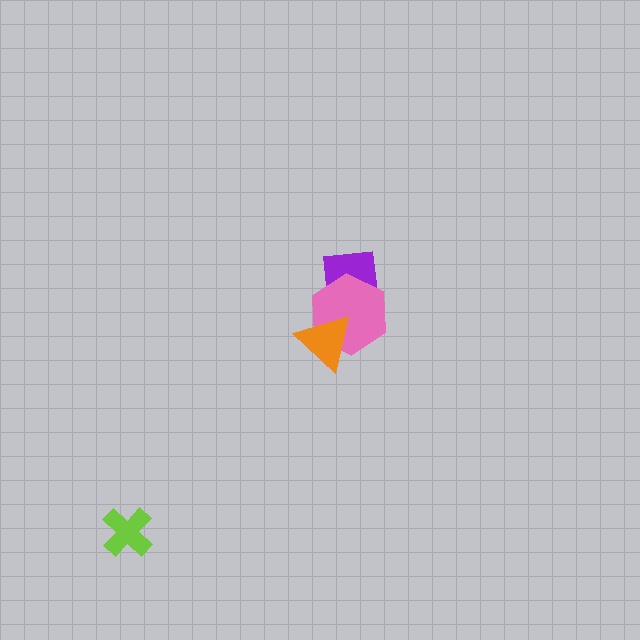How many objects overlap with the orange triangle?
1 object overlaps with the orange triangle.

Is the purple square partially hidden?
Yes, it is partially covered by another shape.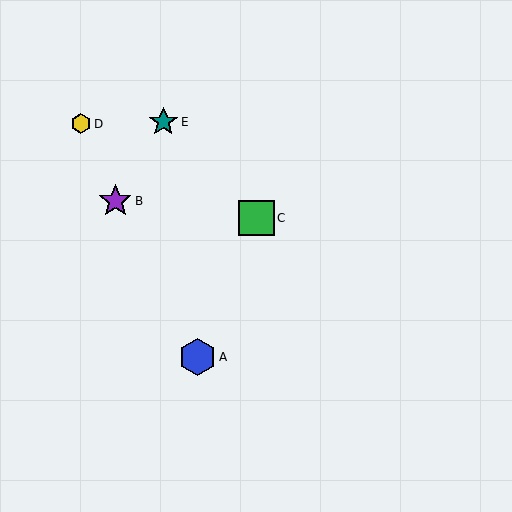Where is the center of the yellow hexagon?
The center of the yellow hexagon is at (81, 124).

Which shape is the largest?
The blue hexagon (labeled A) is the largest.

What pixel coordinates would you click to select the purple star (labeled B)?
Click at (115, 201) to select the purple star B.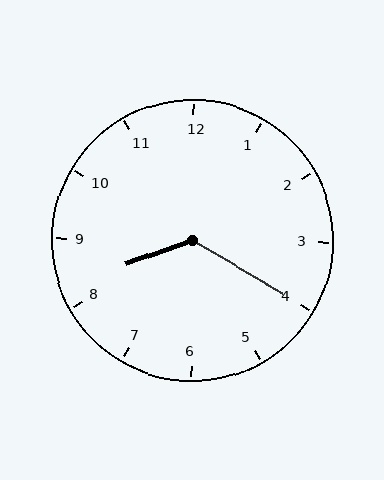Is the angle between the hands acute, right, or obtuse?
It is obtuse.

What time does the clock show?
8:20.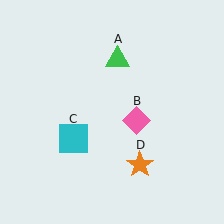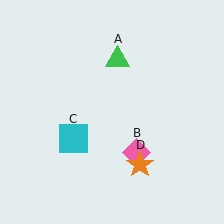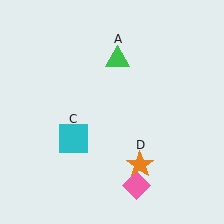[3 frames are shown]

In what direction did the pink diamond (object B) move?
The pink diamond (object B) moved down.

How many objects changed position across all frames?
1 object changed position: pink diamond (object B).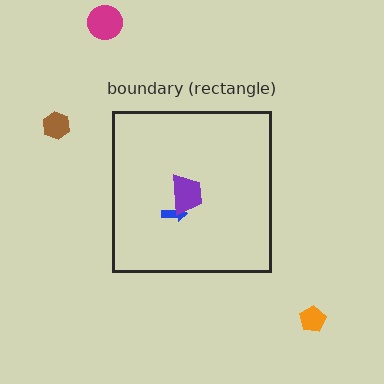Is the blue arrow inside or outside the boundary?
Inside.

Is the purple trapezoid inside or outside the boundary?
Inside.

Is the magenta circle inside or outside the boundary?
Outside.